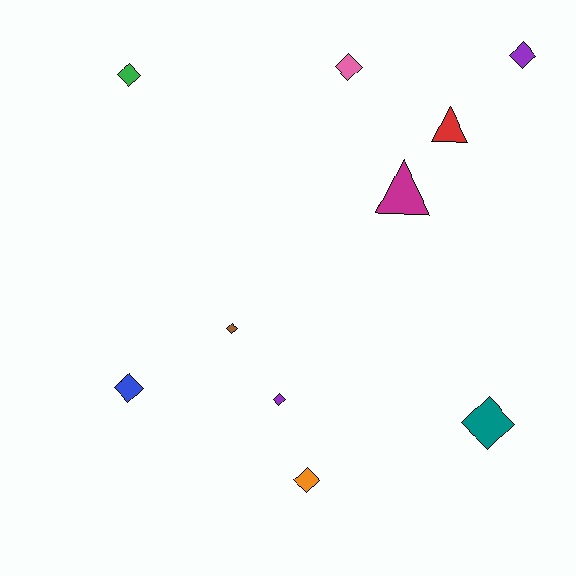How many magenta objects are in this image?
There is 1 magenta object.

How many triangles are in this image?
There are 2 triangles.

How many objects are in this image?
There are 10 objects.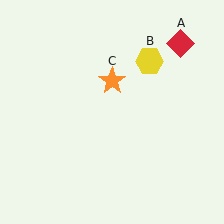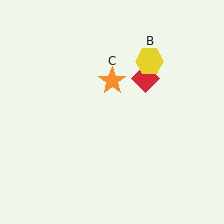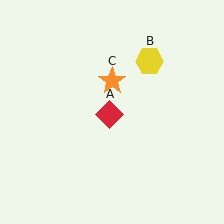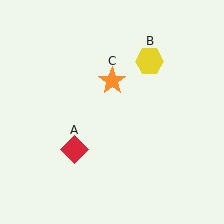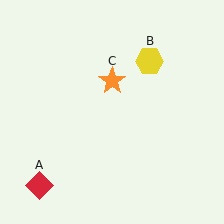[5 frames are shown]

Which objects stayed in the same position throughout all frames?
Yellow hexagon (object B) and orange star (object C) remained stationary.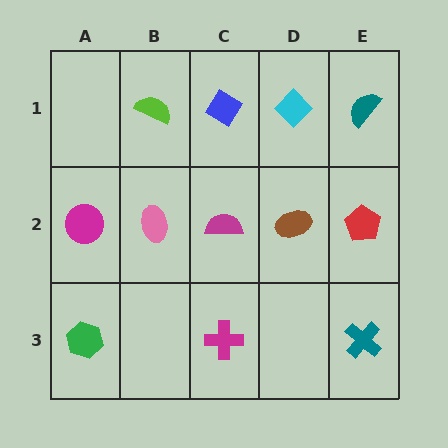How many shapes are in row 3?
3 shapes.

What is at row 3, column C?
A magenta cross.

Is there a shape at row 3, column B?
No, that cell is empty.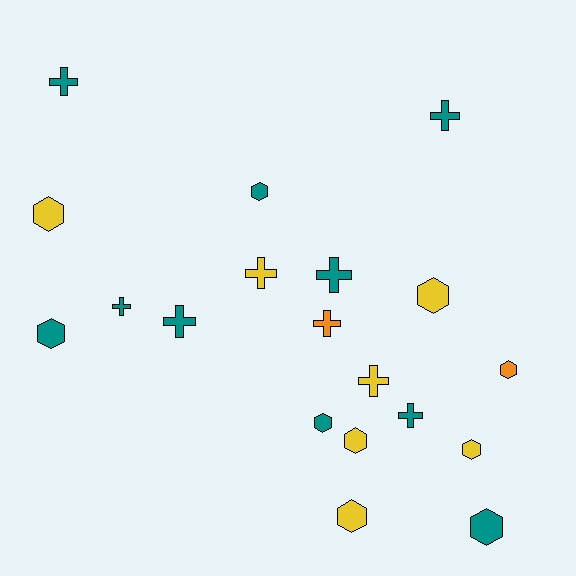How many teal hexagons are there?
There are 4 teal hexagons.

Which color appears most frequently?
Teal, with 10 objects.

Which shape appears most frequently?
Hexagon, with 10 objects.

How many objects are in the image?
There are 19 objects.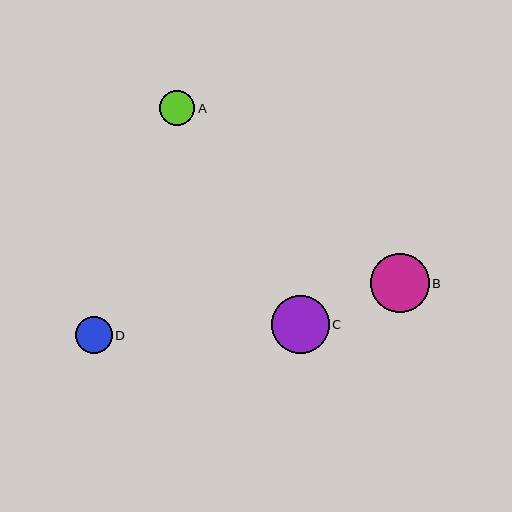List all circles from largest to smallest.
From largest to smallest: B, C, D, A.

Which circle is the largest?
Circle B is the largest with a size of approximately 59 pixels.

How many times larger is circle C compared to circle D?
Circle C is approximately 1.6 times the size of circle D.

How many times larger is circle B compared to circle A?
Circle B is approximately 1.6 times the size of circle A.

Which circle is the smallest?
Circle A is the smallest with a size of approximately 36 pixels.